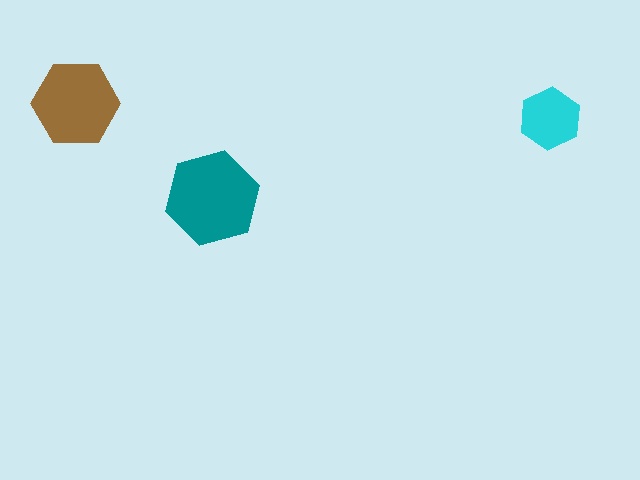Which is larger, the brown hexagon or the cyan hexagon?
The brown one.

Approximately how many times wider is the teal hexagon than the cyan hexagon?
About 1.5 times wider.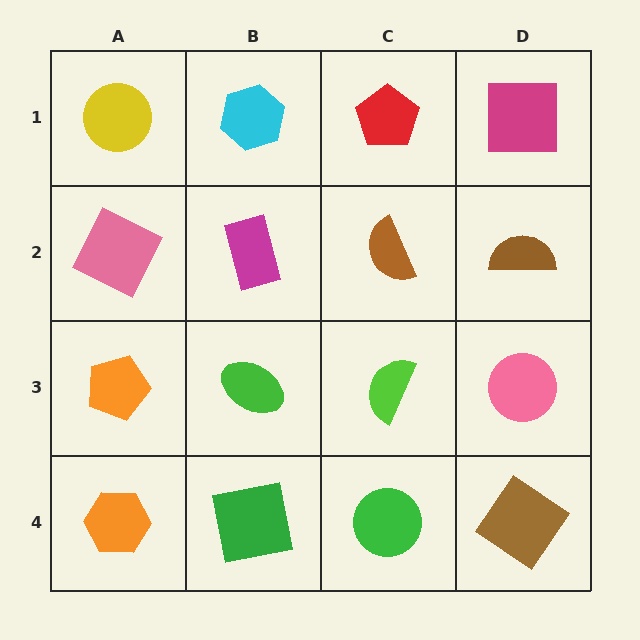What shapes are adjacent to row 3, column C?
A brown semicircle (row 2, column C), a green circle (row 4, column C), a green ellipse (row 3, column B), a pink circle (row 3, column D).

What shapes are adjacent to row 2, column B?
A cyan hexagon (row 1, column B), a green ellipse (row 3, column B), a pink square (row 2, column A), a brown semicircle (row 2, column C).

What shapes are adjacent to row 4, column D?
A pink circle (row 3, column D), a green circle (row 4, column C).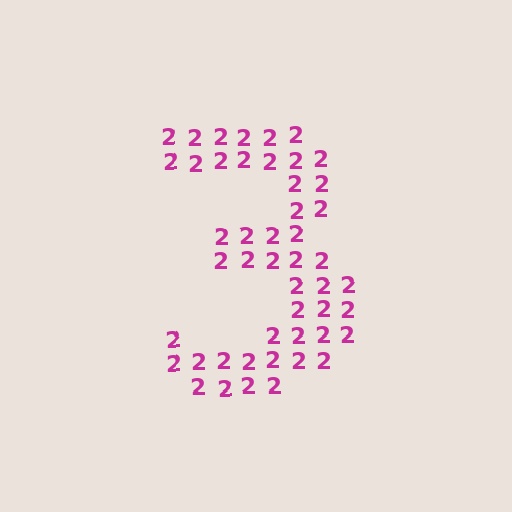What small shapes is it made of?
It is made of small digit 2's.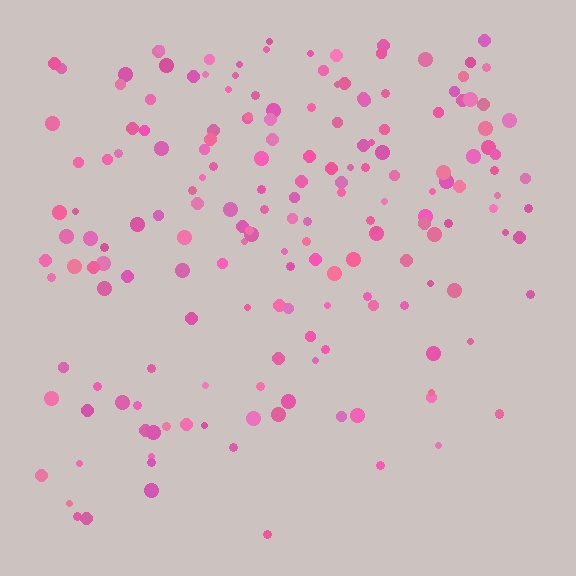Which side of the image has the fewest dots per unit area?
The bottom.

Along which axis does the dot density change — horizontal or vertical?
Vertical.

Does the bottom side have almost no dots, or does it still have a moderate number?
Still a moderate number, just noticeably fewer than the top.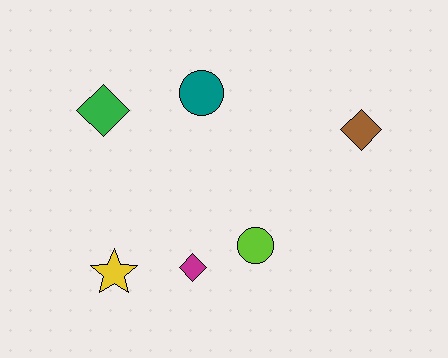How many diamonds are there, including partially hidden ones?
There are 3 diamonds.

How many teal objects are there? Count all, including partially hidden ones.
There is 1 teal object.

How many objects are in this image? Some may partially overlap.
There are 6 objects.